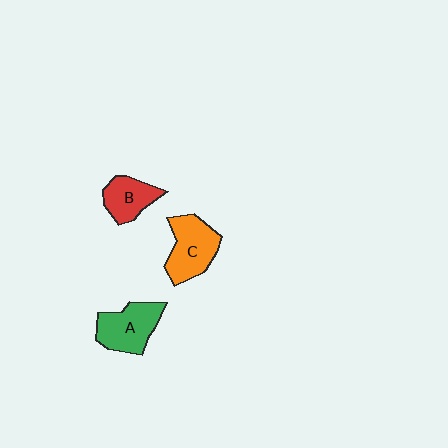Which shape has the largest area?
Shape C (orange).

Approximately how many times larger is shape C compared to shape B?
Approximately 1.4 times.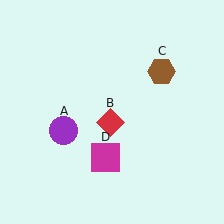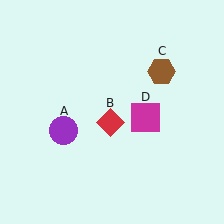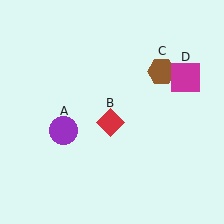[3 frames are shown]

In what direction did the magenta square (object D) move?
The magenta square (object D) moved up and to the right.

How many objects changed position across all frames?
1 object changed position: magenta square (object D).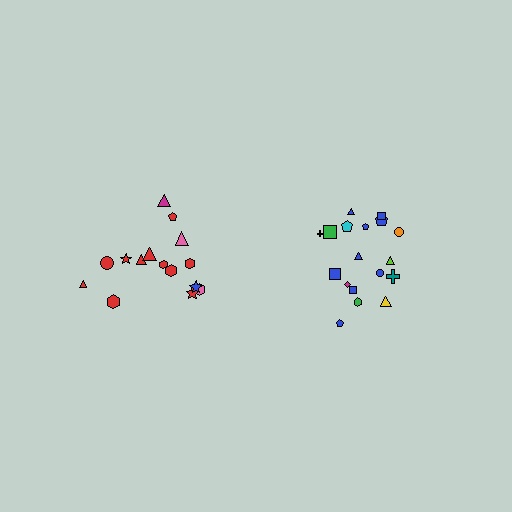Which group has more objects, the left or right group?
The right group.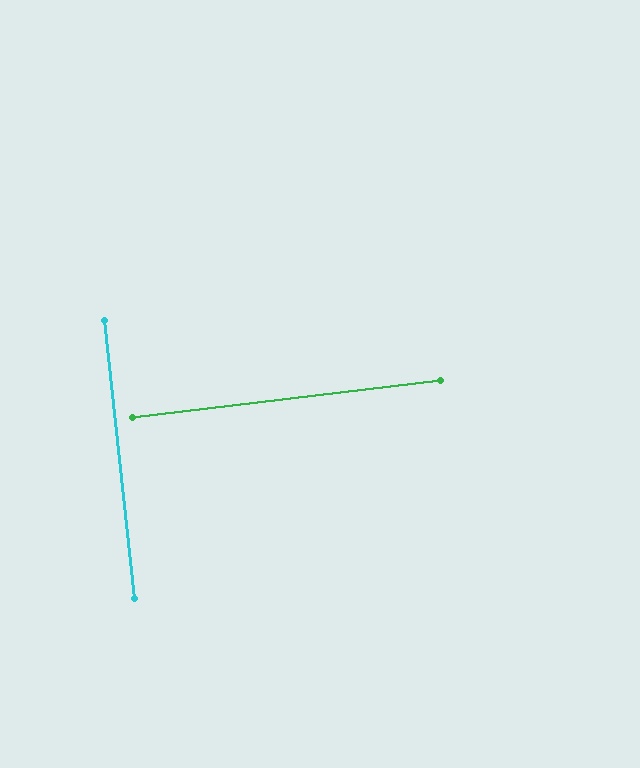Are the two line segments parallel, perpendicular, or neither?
Perpendicular — they meet at approximately 89°.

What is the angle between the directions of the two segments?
Approximately 89 degrees.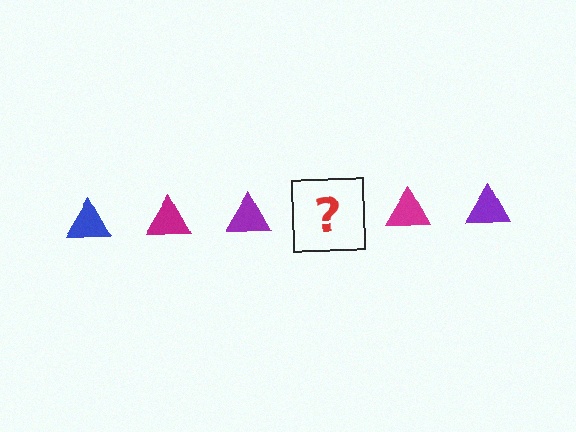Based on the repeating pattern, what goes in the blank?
The blank should be a blue triangle.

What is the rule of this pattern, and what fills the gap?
The rule is that the pattern cycles through blue, magenta, purple triangles. The gap should be filled with a blue triangle.